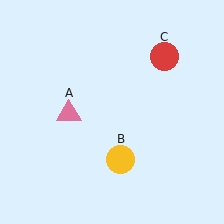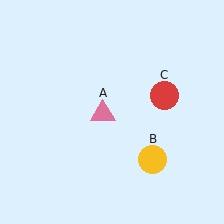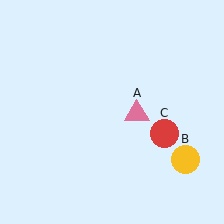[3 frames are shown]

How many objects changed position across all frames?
3 objects changed position: pink triangle (object A), yellow circle (object B), red circle (object C).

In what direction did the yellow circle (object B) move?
The yellow circle (object B) moved right.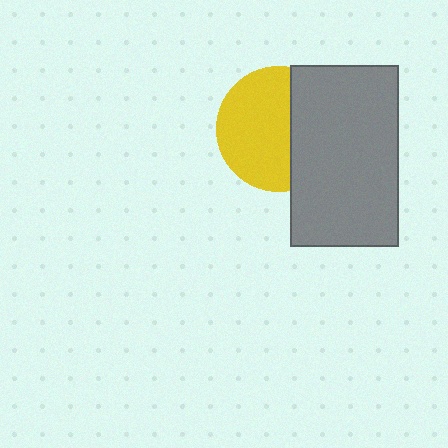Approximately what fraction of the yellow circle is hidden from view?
Roughly 39% of the yellow circle is hidden behind the gray rectangle.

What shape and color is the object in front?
The object in front is a gray rectangle.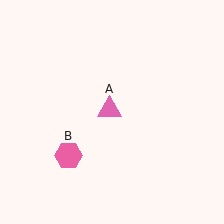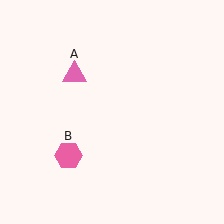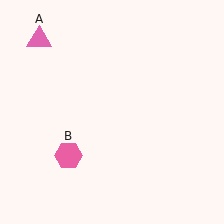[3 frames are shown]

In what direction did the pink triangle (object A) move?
The pink triangle (object A) moved up and to the left.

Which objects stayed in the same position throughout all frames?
Pink hexagon (object B) remained stationary.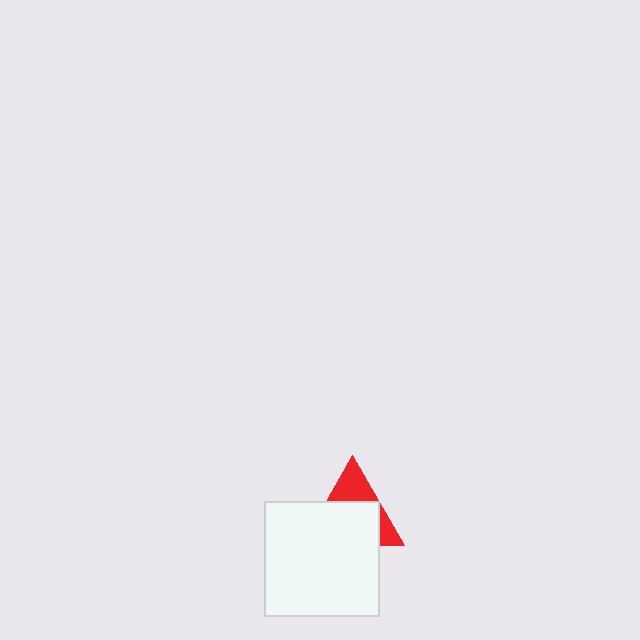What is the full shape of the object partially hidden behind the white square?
The partially hidden object is a red triangle.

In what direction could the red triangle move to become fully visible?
The red triangle could move up. That would shift it out from behind the white square entirely.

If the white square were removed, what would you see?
You would see the complete red triangle.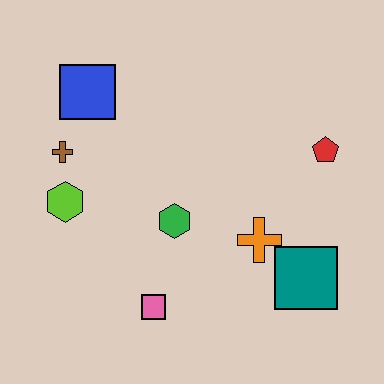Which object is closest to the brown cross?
The lime hexagon is closest to the brown cross.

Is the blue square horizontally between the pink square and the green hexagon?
No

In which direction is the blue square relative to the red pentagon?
The blue square is to the left of the red pentagon.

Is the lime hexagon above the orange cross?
Yes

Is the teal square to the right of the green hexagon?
Yes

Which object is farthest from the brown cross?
The teal square is farthest from the brown cross.